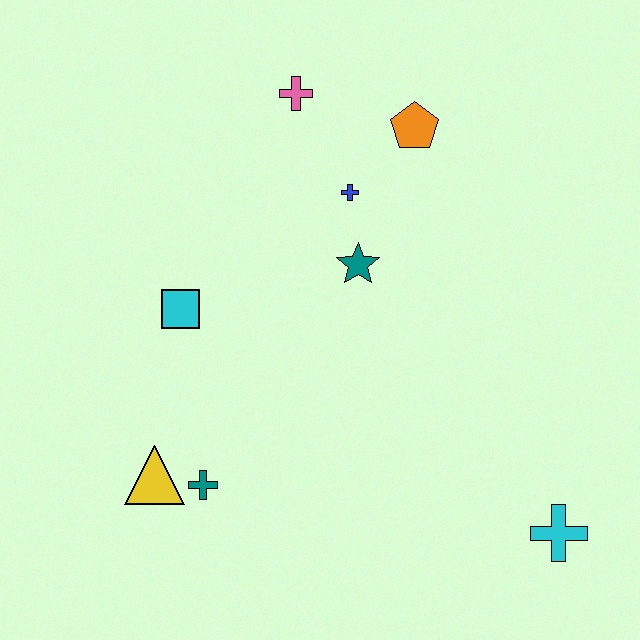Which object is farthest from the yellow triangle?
The orange pentagon is farthest from the yellow triangle.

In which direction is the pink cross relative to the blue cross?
The pink cross is above the blue cross.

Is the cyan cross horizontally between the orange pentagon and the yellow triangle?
No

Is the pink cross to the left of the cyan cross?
Yes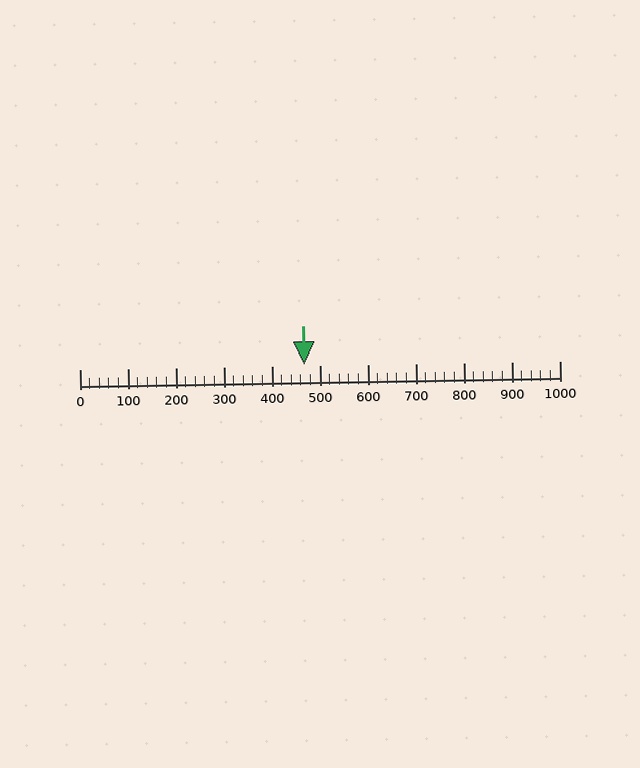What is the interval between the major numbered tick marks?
The major tick marks are spaced 100 units apart.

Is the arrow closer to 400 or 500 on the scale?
The arrow is closer to 500.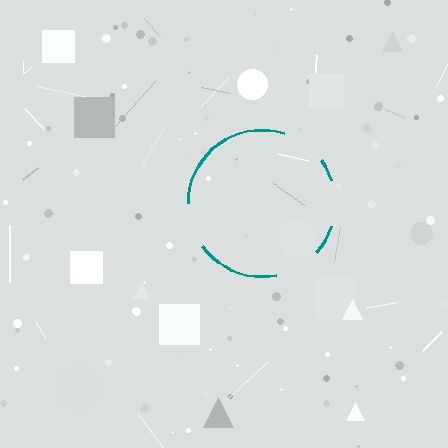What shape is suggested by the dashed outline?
The dashed outline suggests a circle.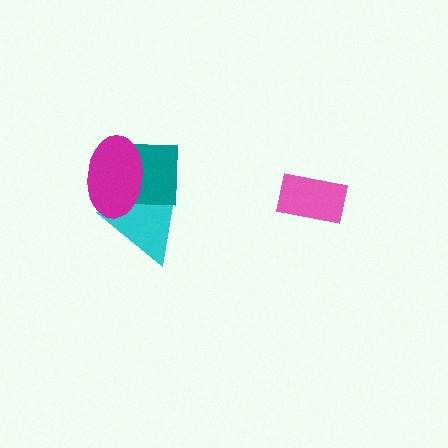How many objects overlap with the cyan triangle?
2 objects overlap with the cyan triangle.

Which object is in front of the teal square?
The magenta ellipse is in front of the teal square.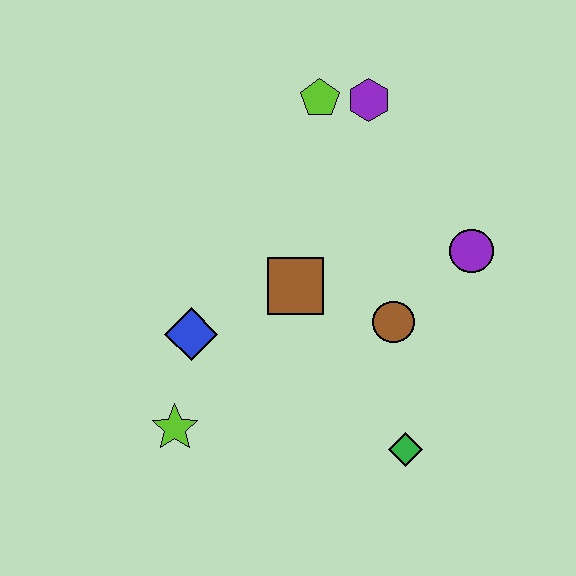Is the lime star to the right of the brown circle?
No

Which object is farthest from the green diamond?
The lime pentagon is farthest from the green diamond.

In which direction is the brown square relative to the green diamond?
The brown square is above the green diamond.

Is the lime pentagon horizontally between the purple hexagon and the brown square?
Yes